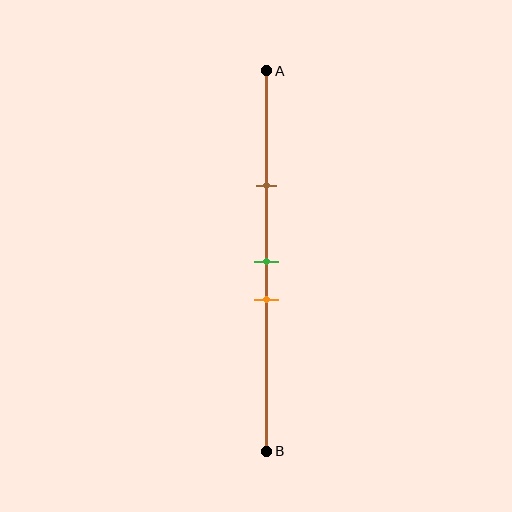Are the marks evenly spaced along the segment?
No, the marks are not evenly spaced.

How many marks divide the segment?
There are 3 marks dividing the segment.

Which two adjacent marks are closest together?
The green and orange marks are the closest adjacent pair.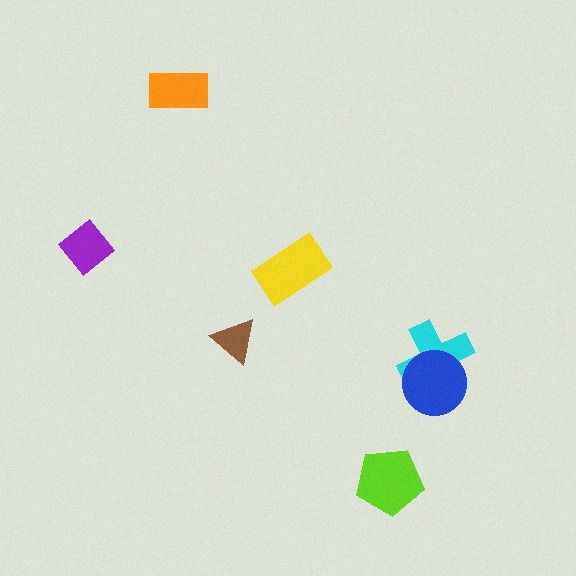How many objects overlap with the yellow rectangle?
0 objects overlap with the yellow rectangle.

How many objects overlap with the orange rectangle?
0 objects overlap with the orange rectangle.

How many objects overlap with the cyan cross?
1 object overlaps with the cyan cross.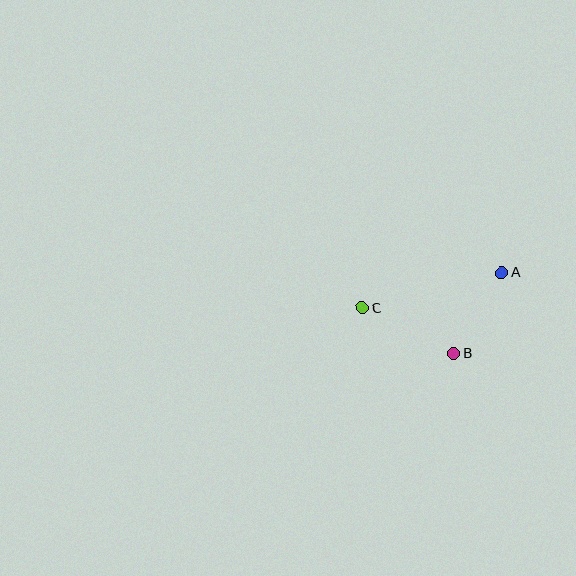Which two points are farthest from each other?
Points A and C are farthest from each other.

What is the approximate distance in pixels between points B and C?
The distance between B and C is approximately 102 pixels.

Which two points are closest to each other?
Points A and B are closest to each other.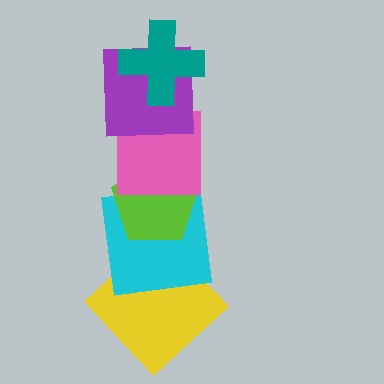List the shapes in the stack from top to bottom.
From top to bottom: the teal cross, the purple square, the pink square, the lime pentagon, the cyan square, the yellow diamond.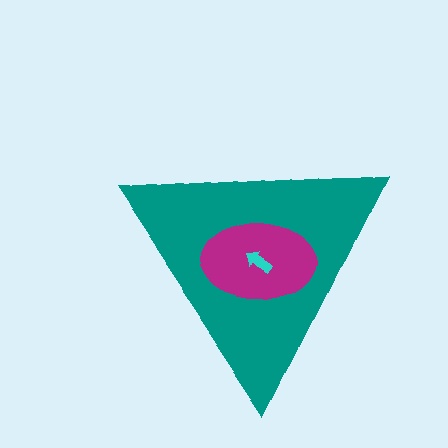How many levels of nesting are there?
3.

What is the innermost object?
The cyan arrow.